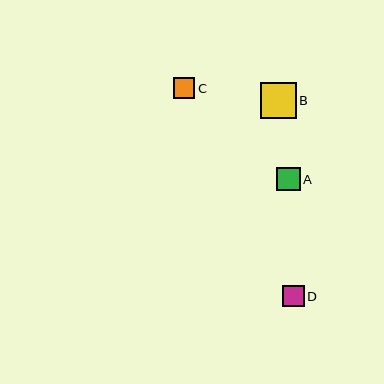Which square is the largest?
Square B is the largest with a size of approximately 36 pixels.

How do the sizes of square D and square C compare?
Square D and square C are approximately the same size.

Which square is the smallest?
Square C is the smallest with a size of approximately 21 pixels.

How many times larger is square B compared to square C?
Square B is approximately 1.7 times the size of square C.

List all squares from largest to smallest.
From largest to smallest: B, A, D, C.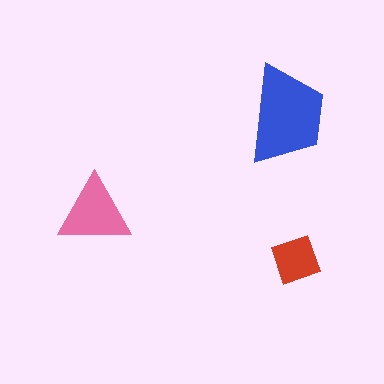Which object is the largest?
The blue trapezoid.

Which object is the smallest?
The red diamond.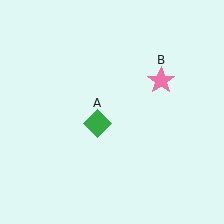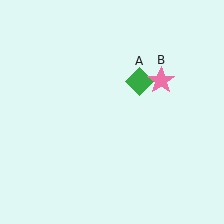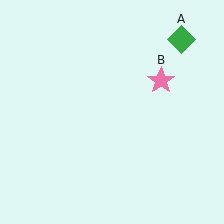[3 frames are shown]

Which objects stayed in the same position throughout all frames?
Pink star (object B) remained stationary.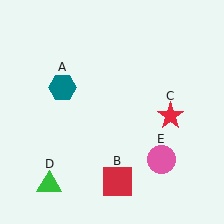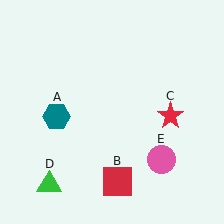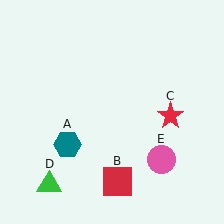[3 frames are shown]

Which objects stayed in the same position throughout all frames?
Red square (object B) and red star (object C) and green triangle (object D) and pink circle (object E) remained stationary.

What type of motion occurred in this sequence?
The teal hexagon (object A) rotated counterclockwise around the center of the scene.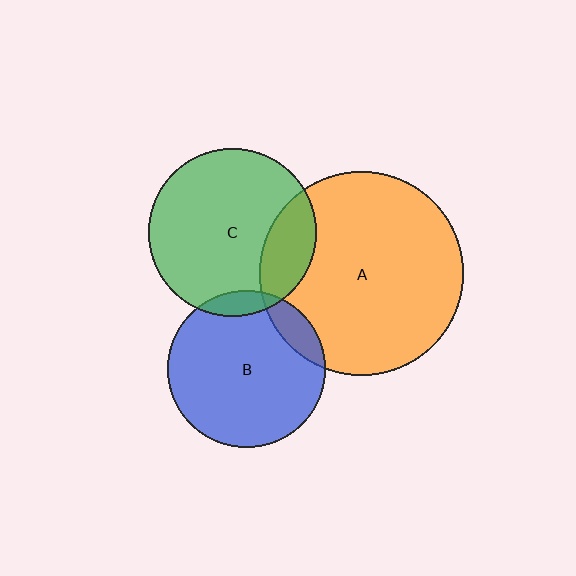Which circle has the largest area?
Circle A (orange).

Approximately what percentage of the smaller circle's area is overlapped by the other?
Approximately 20%.